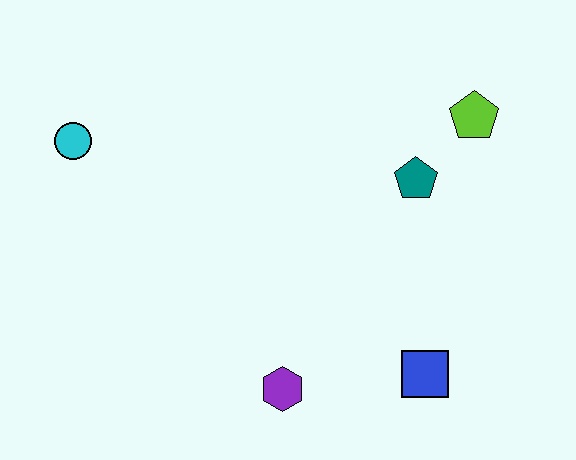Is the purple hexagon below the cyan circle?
Yes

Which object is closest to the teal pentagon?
The lime pentagon is closest to the teal pentagon.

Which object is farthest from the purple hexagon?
The lime pentagon is farthest from the purple hexagon.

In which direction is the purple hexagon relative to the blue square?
The purple hexagon is to the left of the blue square.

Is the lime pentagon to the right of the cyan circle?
Yes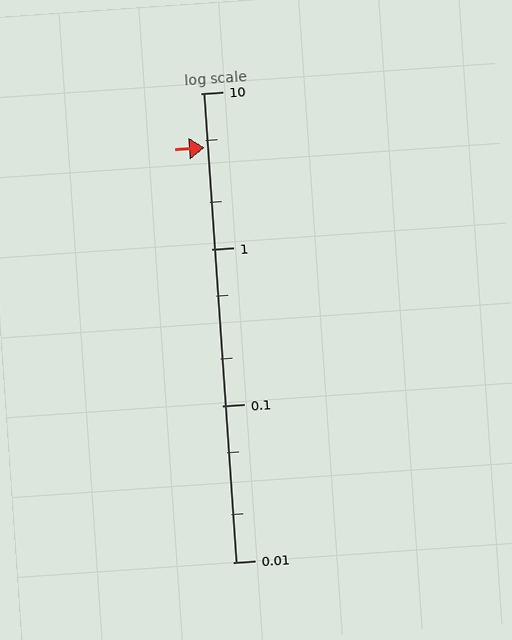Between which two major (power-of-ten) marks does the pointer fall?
The pointer is between 1 and 10.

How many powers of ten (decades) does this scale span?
The scale spans 3 decades, from 0.01 to 10.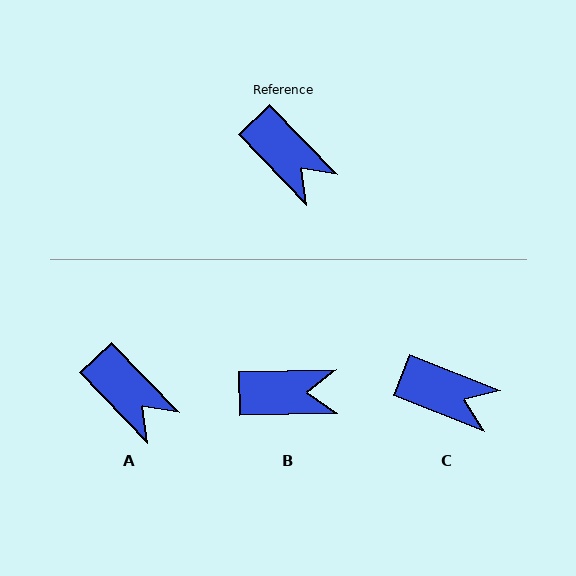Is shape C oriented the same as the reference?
No, it is off by about 25 degrees.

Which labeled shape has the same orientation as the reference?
A.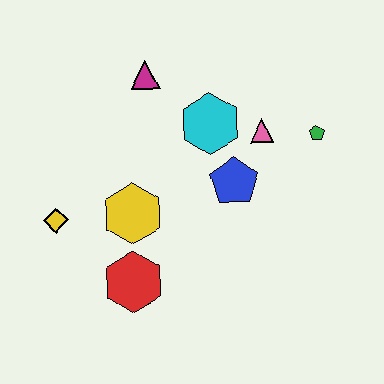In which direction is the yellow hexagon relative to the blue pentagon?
The yellow hexagon is to the left of the blue pentagon.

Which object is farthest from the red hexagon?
The green pentagon is farthest from the red hexagon.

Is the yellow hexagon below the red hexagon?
No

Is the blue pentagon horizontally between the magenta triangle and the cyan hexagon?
No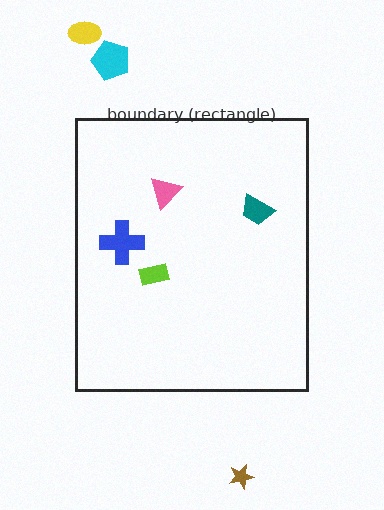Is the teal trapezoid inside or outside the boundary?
Inside.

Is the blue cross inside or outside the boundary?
Inside.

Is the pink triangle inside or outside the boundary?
Inside.